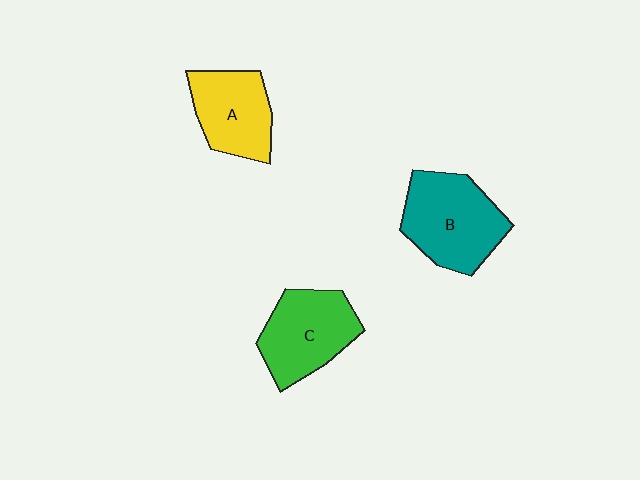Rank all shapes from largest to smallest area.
From largest to smallest: B (teal), C (green), A (yellow).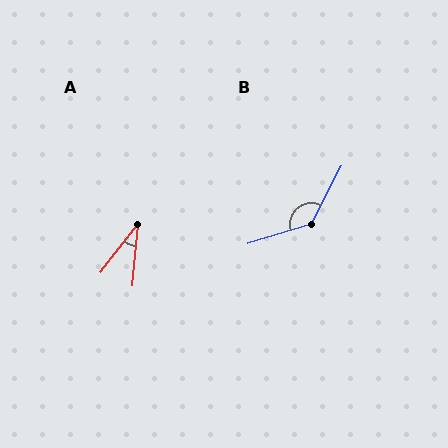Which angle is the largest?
B, at approximately 134 degrees.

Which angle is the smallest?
A, at approximately 33 degrees.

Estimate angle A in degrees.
Approximately 33 degrees.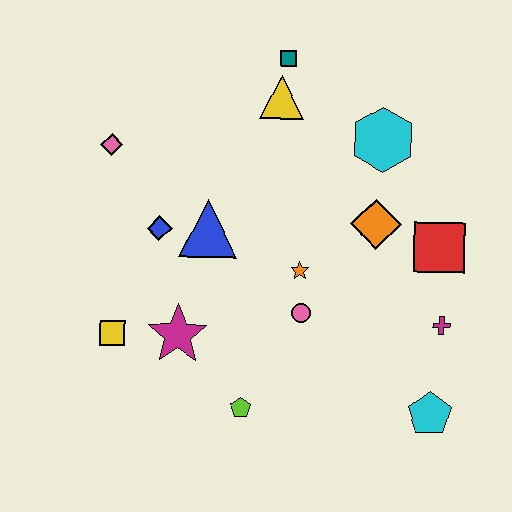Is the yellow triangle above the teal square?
No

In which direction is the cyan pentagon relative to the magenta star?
The cyan pentagon is to the right of the magenta star.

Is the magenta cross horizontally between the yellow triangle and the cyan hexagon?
No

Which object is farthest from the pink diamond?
The cyan pentagon is farthest from the pink diamond.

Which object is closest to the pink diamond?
The blue diamond is closest to the pink diamond.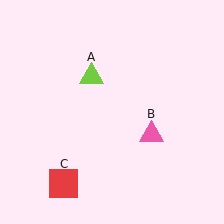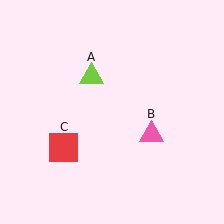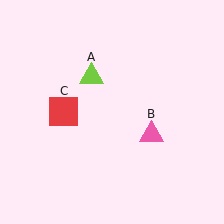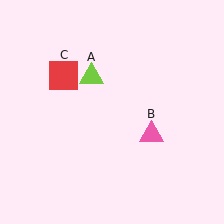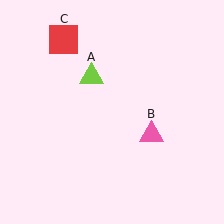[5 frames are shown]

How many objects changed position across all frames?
1 object changed position: red square (object C).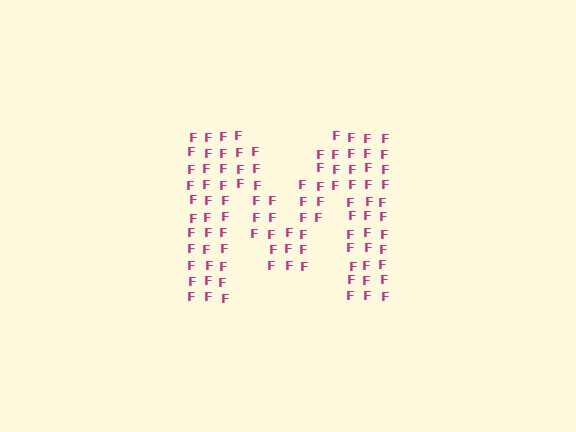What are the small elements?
The small elements are letter F's.